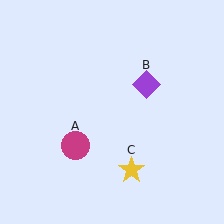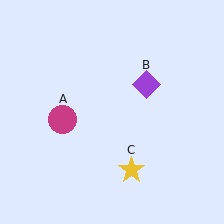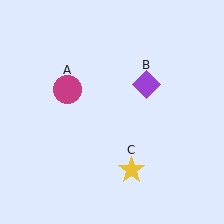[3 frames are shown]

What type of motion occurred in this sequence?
The magenta circle (object A) rotated clockwise around the center of the scene.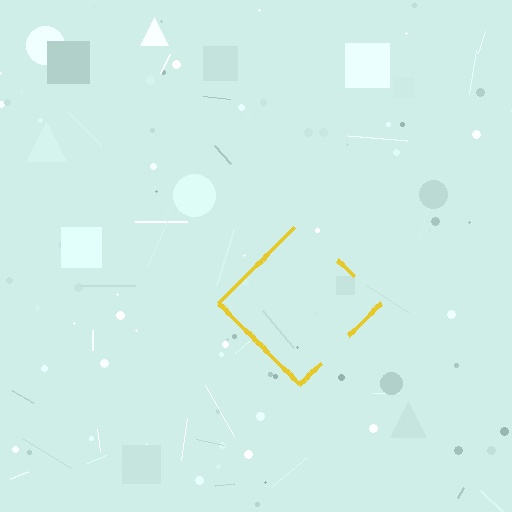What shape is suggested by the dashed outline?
The dashed outline suggests a diamond.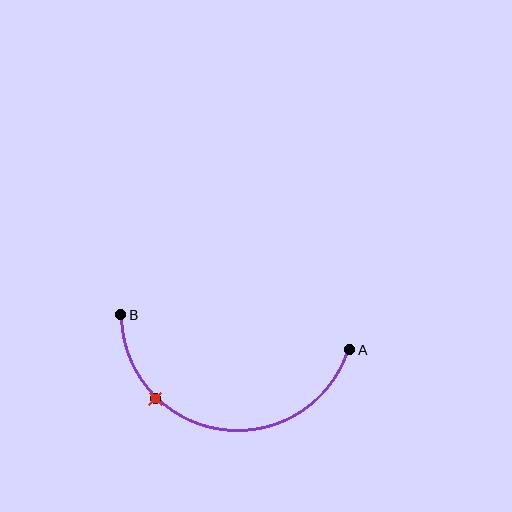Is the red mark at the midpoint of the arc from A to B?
No. The red mark lies on the arc but is closer to endpoint B. The arc midpoint would be at the point on the curve equidistant along the arc from both A and B.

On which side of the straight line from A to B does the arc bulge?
The arc bulges below the straight line connecting A and B.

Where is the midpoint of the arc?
The arc midpoint is the point on the curve farthest from the straight line joining A and B. It sits below that line.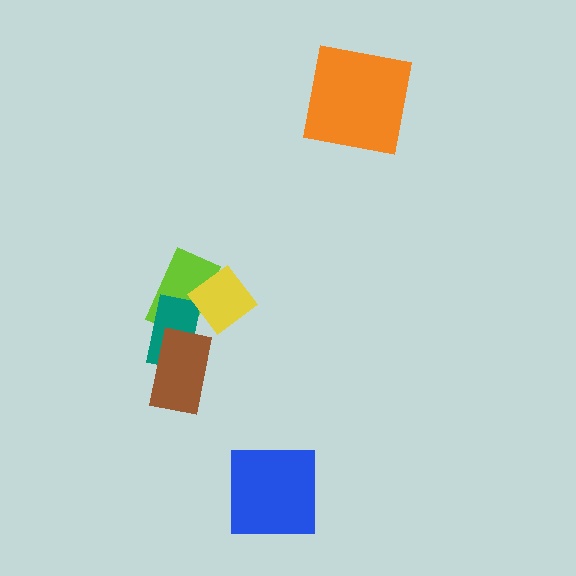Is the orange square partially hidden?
No, no other shape covers it.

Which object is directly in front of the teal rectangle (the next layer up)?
The brown rectangle is directly in front of the teal rectangle.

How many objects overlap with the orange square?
0 objects overlap with the orange square.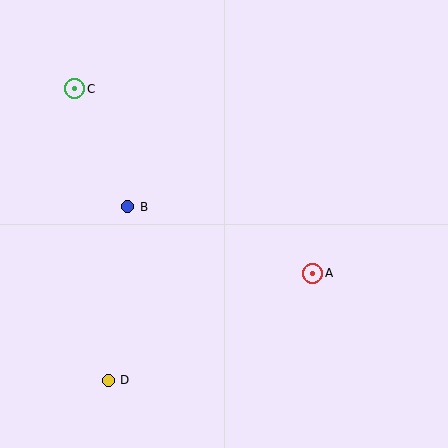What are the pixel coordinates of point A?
Point A is at (313, 273).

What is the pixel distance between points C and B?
The distance between C and B is 129 pixels.